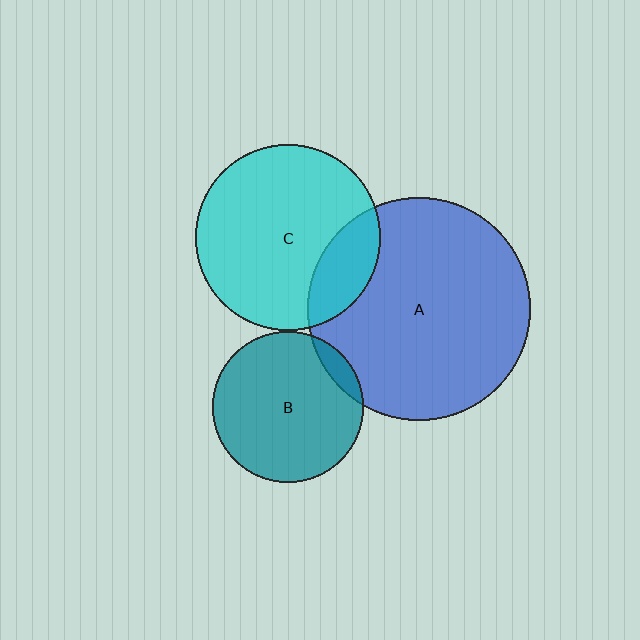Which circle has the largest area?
Circle A (blue).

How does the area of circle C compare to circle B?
Approximately 1.5 times.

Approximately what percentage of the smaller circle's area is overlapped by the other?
Approximately 10%.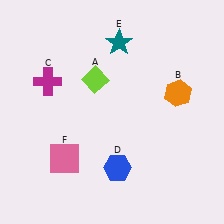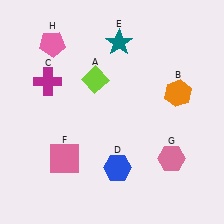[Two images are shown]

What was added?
A pink hexagon (G), a pink pentagon (H) were added in Image 2.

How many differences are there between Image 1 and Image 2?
There are 2 differences between the two images.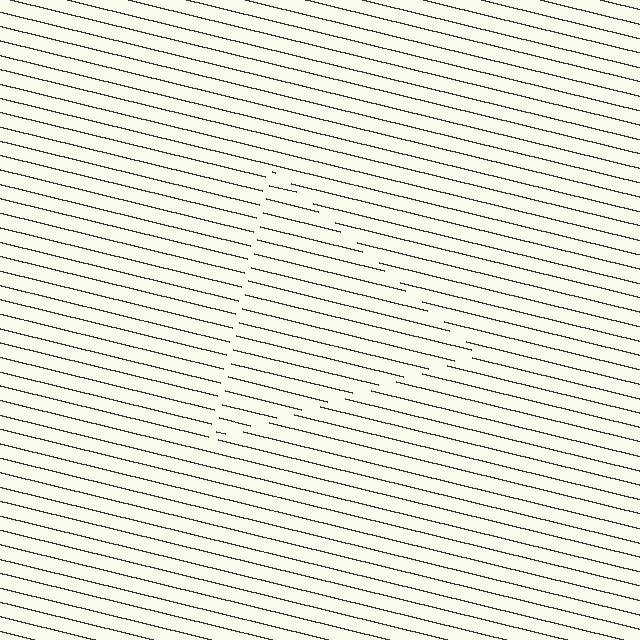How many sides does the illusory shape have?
3 sides — the line-ends trace a triangle.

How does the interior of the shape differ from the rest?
The interior of the shape contains the same grating, shifted by half a period — the contour is defined by the phase discontinuity where line-ends from the inner and outer gratings abut.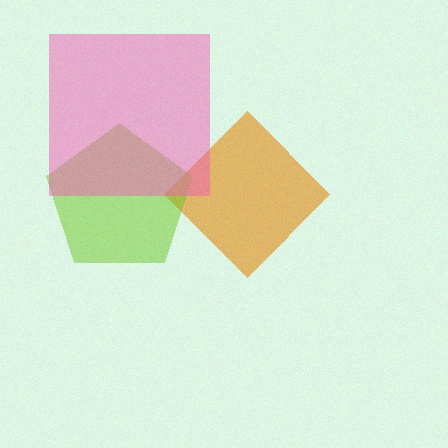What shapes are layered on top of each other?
The layered shapes are: an orange diamond, a lime pentagon, a pink square.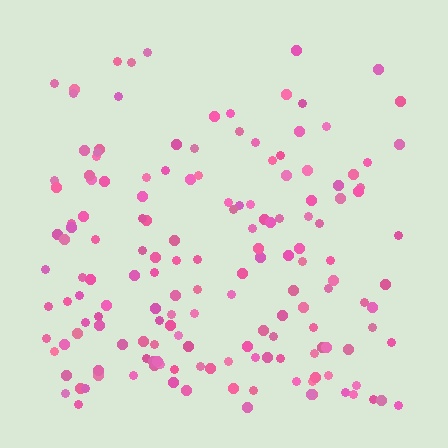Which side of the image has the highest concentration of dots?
The bottom.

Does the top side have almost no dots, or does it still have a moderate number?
Still a moderate number, just noticeably fewer than the bottom.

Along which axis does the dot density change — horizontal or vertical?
Vertical.